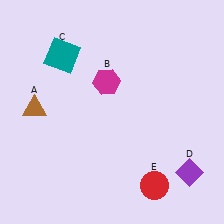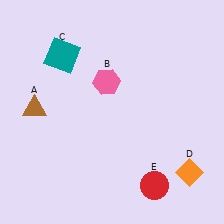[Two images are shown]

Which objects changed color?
B changed from magenta to pink. D changed from purple to orange.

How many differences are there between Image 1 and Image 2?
There are 2 differences between the two images.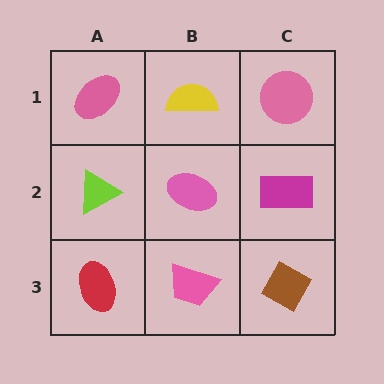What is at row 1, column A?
A pink ellipse.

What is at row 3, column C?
A brown diamond.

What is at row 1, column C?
A pink circle.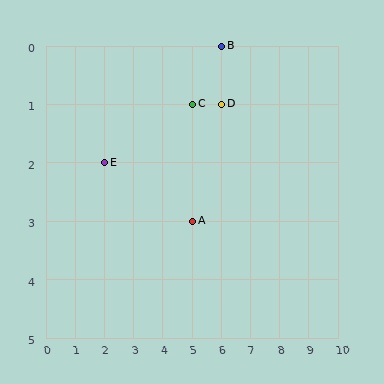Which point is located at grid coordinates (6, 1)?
Point D is at (6, 1).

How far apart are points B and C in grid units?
Points B and C are 1 column and 1 row apart (about 1.4 grid units diagonally).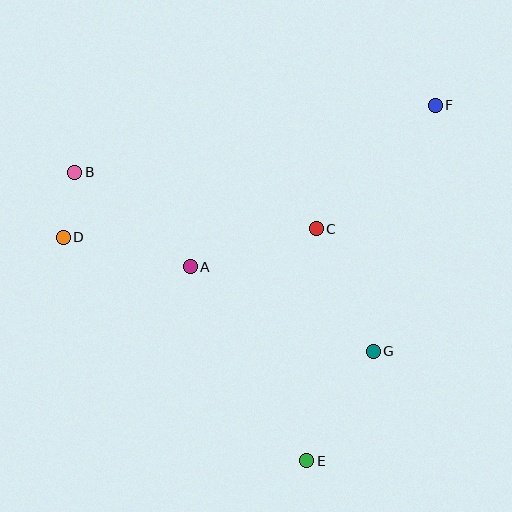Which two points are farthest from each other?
Points D and F are farthest from each other.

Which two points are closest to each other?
Points B and D are closest to each other.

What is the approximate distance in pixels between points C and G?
The distance between C and G is approximately 135 pixels.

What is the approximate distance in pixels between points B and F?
The distance between B and F is approximately 367 pixels.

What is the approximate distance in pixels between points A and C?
The distance between A and C is approximately 132 pixels.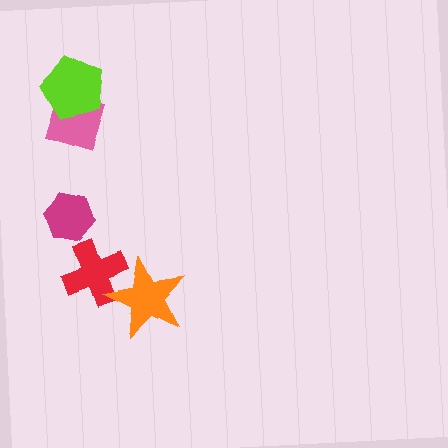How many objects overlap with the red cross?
1 object overlaps with the red cross.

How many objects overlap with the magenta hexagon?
0 objects overlap with the magenta hexagon.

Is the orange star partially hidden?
No, no other shape covers it.